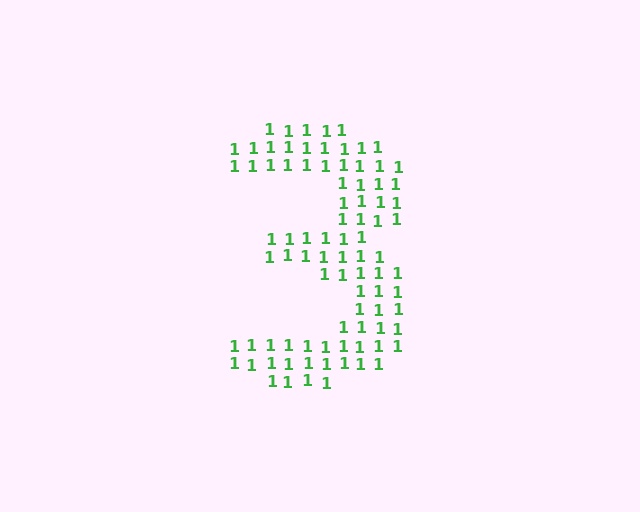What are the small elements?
The small elements are digit 1's.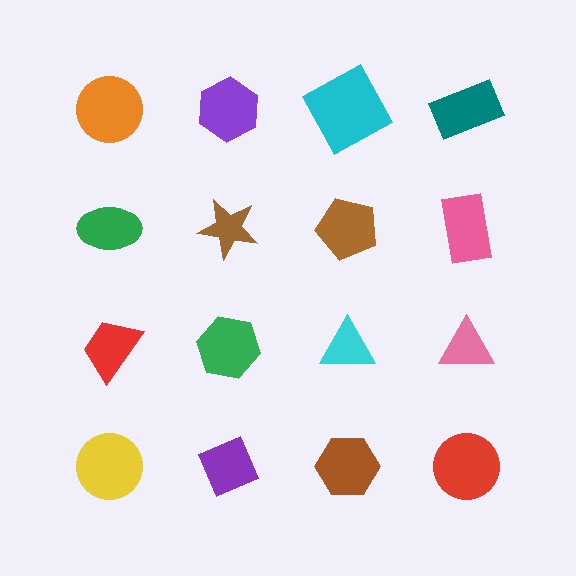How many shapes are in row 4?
4 shapes.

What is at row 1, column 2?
A purple hexagon.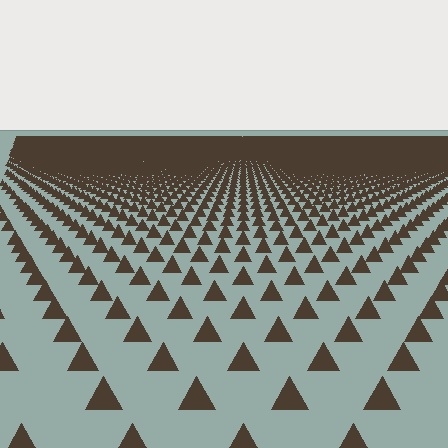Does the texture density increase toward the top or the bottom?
Density increases toward the top.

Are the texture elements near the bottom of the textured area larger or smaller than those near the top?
Larger. Near the bottom, elements are closer to the viewer and appear at a bigger on-screen size.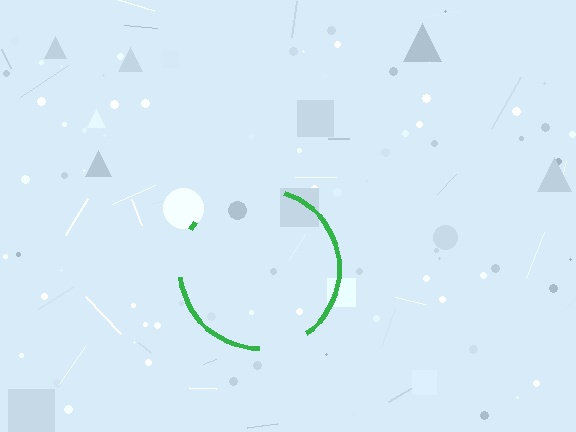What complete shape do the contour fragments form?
The contour fragments form a circle.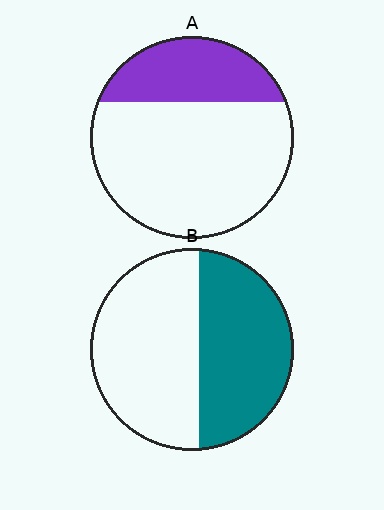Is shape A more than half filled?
No.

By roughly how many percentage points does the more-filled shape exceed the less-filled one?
By roughly 15 percentage points (B over A).